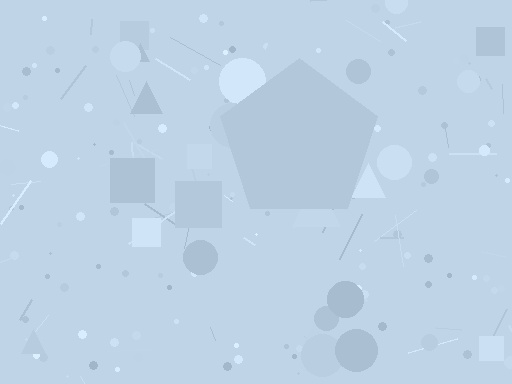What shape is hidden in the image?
A pentagon is hidden in the image.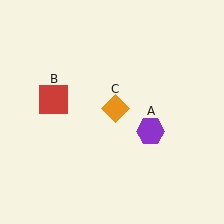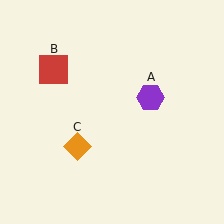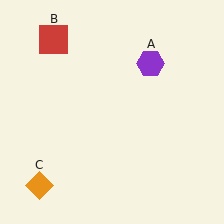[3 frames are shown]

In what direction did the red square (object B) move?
The red square (object B) moved up.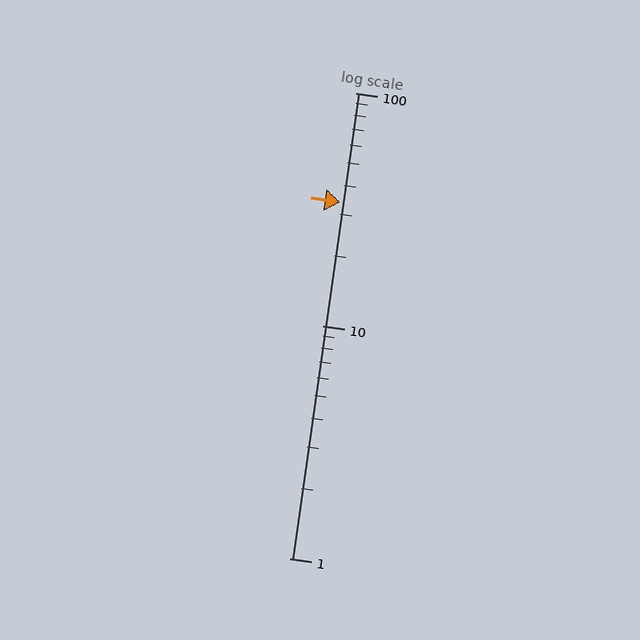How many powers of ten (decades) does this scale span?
The scale spans 2 decades, from 1 to 100.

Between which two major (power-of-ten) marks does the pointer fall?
The pointer is between 10 and 100.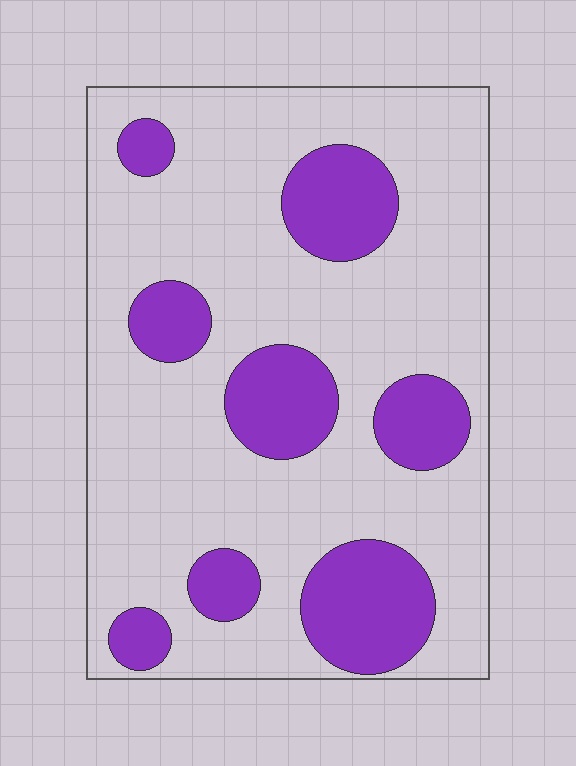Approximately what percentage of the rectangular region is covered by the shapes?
Approximately 25%.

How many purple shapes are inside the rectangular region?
8.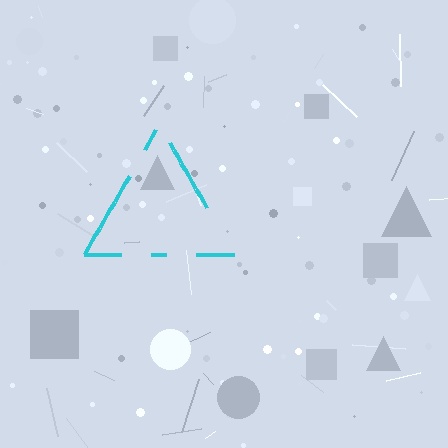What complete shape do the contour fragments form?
The contour fragments form a triangle.